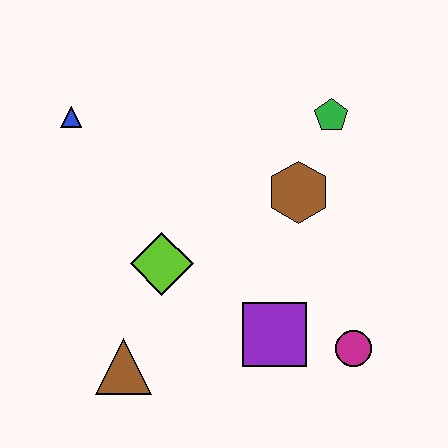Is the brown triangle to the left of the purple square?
Yes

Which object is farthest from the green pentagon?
The brown triangle is farthest from the green pentagon.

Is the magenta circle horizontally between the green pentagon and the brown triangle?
No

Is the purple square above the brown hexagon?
No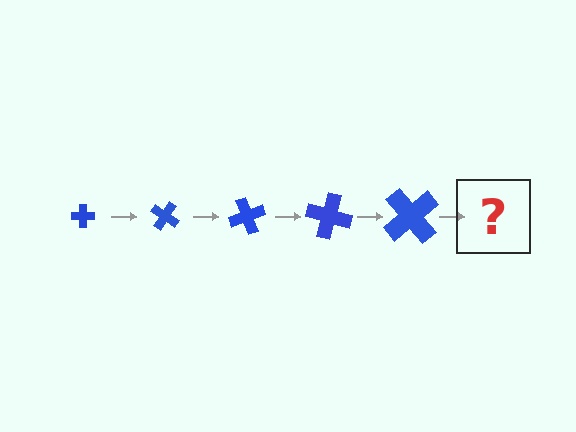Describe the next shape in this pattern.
It should be a cross, larger than the previous one and rotated 175 degrees from the start.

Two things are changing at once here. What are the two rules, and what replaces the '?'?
The two rules are that the cross grows larger each step and it rotates 35 degrees each step. The '?' should be a cross, larger than the previous one and rotated 175 degrees from the start.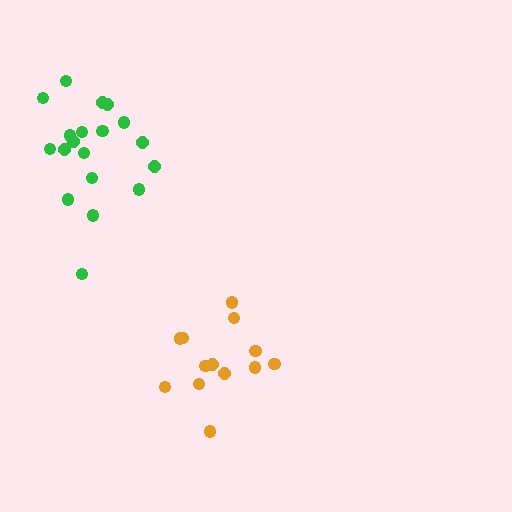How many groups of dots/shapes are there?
There are 2 groups.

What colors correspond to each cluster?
The clusters are colored: green, orange.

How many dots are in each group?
Group 1: 19 dots, Group 2: 13 dots (32 total).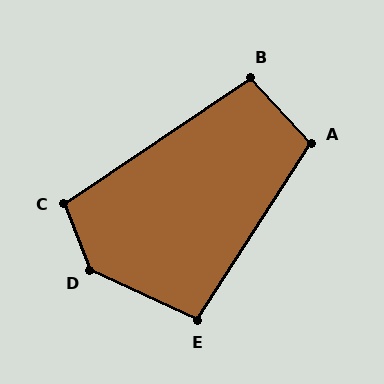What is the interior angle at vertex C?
Approximately 103 degrees (obtuse).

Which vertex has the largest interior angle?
D, at approximately 136 degrees.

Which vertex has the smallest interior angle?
E, at approximately 98 degrees.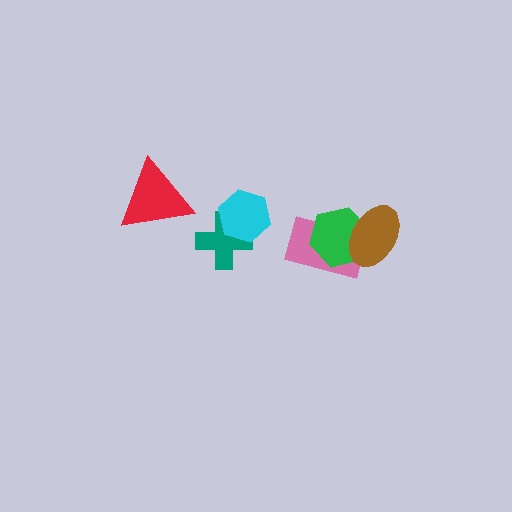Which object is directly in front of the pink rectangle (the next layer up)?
The green hexagon is directly in front of the pink rectangle.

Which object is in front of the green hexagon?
The brown ellipse is in front of the green hexagon.